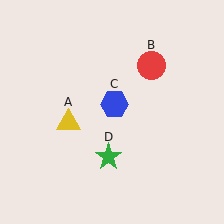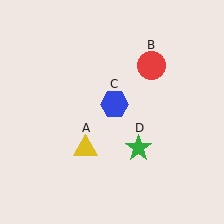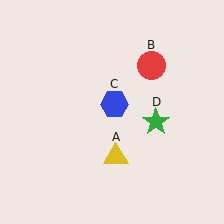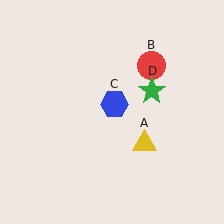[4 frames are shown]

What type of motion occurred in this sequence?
The yellow triangle (object A), green star (object D) rotated counterclockwise around the center of the scene.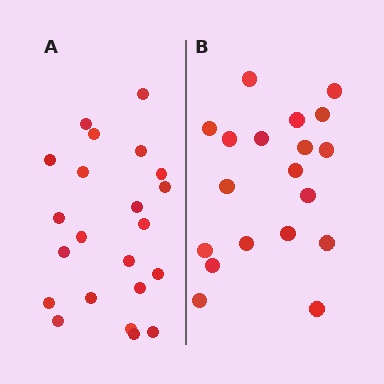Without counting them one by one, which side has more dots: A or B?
Region A (the left region) has more dots.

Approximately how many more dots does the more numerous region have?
Region A has just a few more — roughly 2 or 3 more dots than region B.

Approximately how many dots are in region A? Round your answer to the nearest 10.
About 20 dots. (The exact count is 22, which rounds to 20.)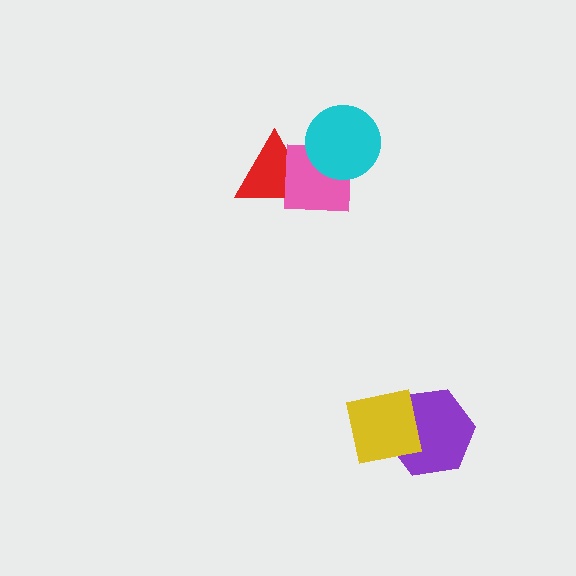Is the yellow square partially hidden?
No, no other shape covers it.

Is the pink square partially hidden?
Yes, it is partially covered by another shape.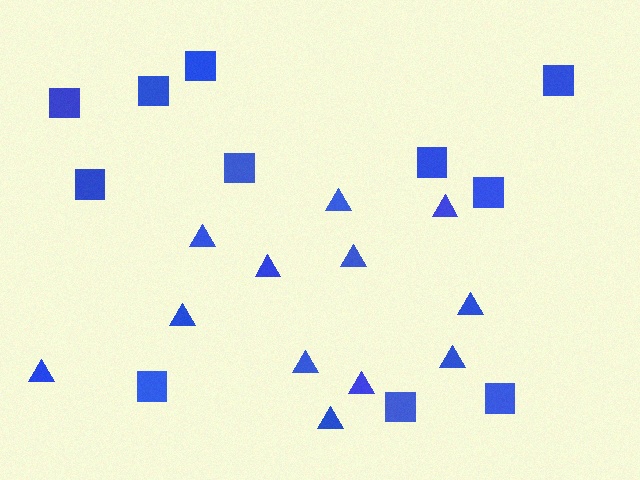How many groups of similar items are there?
There are 2 groups: one group of squares (11) and one group of triangles (12).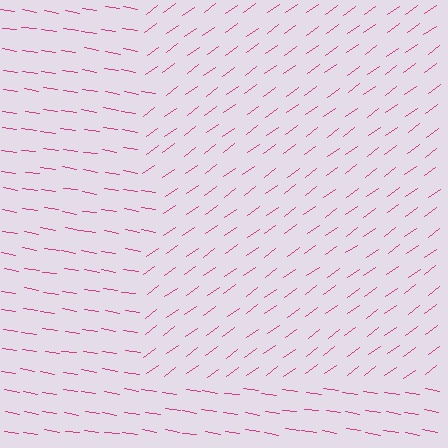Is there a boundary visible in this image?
Yes, there is a texture boundary formed by a change in line orientation.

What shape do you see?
I see a rectangle.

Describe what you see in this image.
The image is filled with small magenta line segments. A rectangle region in the image has lines oriented differently from the surrounding lines, creating a visible texture boundary.